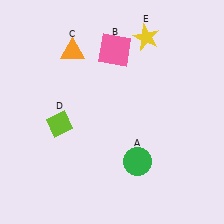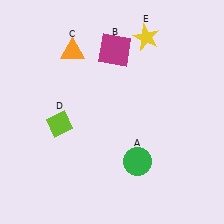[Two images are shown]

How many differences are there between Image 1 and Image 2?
There is 1 difference between the two images.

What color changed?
The square (B) changed from pink in Image 1 to magenta in Image 2.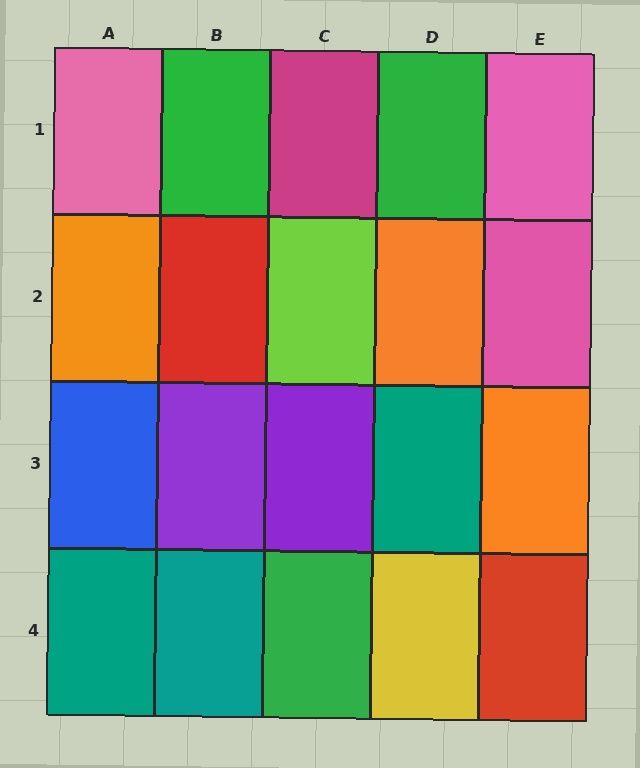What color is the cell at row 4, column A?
Teal.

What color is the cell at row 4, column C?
Green.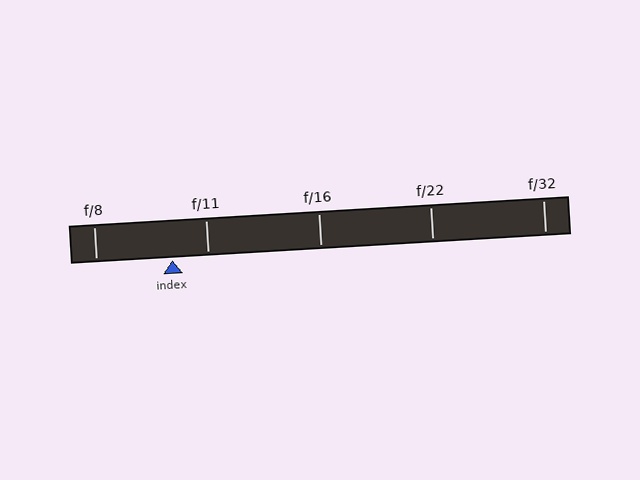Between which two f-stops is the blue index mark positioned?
The index mark is between f/8 and f/11.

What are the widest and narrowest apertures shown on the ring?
The widest aperture shown is f/8 and the narrowest is f/32.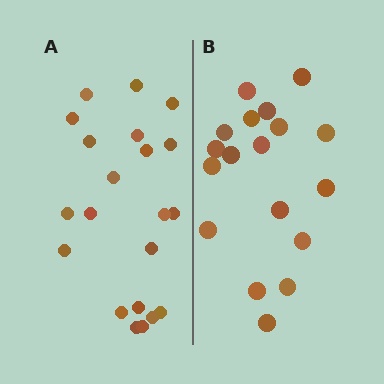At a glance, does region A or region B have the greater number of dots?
Region A (the left region) has more dots.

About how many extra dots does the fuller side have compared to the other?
Region A has just a few more — roughly 2 or 3 more dots than region B.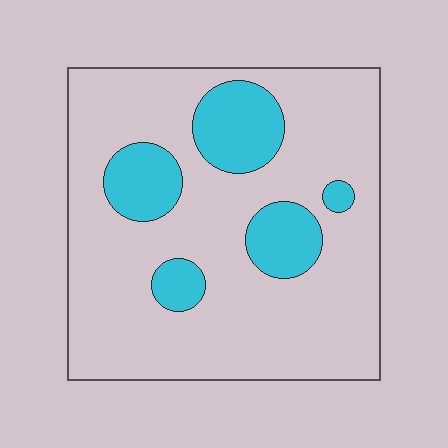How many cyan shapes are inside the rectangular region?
5.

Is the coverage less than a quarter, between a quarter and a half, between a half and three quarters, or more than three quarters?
Less than a quarter.